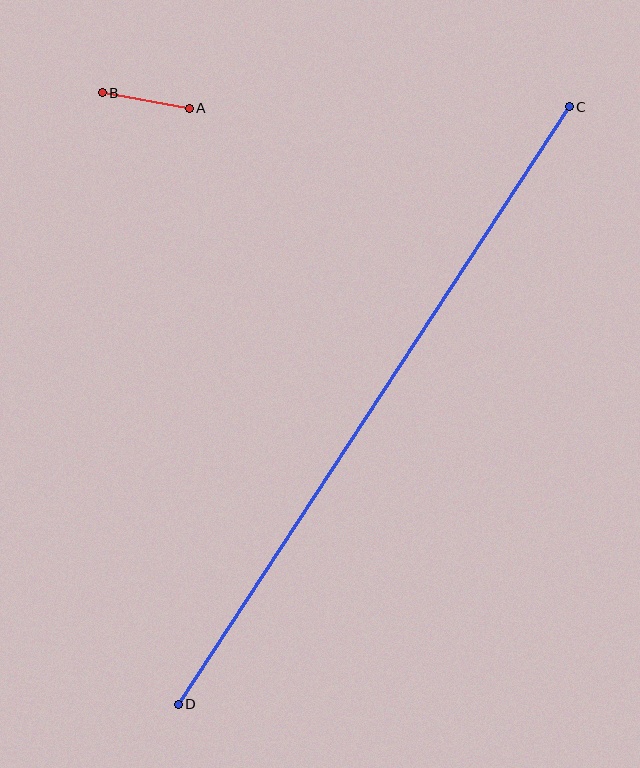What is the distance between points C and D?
The distance is approximately 714 pixels.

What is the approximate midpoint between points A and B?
The midpoint is at approximately (146, 101) pixels.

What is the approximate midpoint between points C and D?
The midpoint is at approximately (374, 406) pixels.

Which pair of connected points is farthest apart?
Points C and D are farthest apart.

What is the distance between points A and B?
The distance is approximately 88 pixels.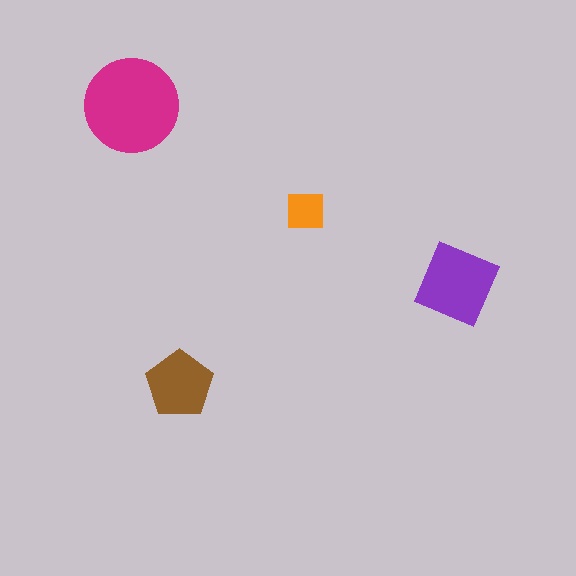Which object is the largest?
The magenta circle.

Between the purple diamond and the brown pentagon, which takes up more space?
The purple diamond.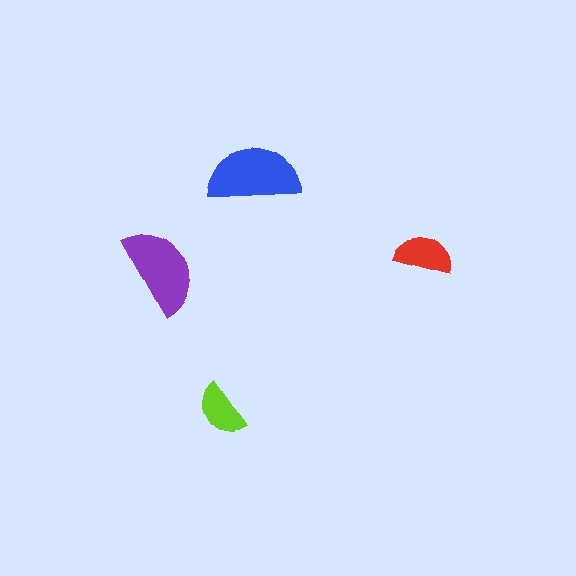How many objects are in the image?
There are 4 objects in the image.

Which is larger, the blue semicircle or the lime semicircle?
The blue one.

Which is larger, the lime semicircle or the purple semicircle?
The purple one.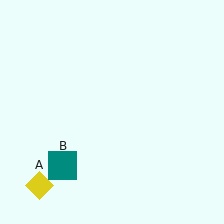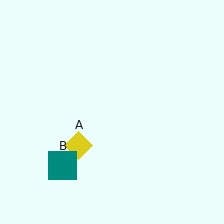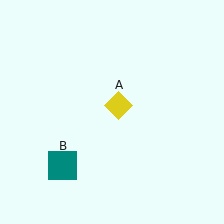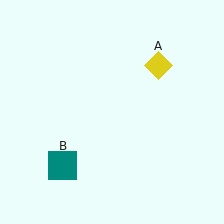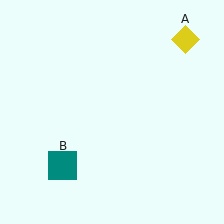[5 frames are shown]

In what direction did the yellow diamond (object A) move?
The yellow diamond (object A) moved up and to the right.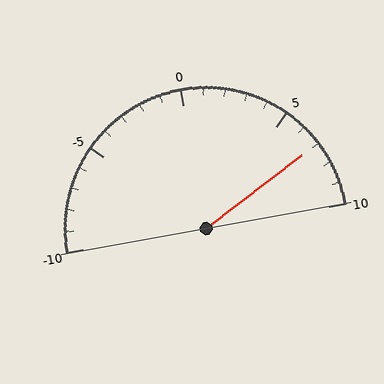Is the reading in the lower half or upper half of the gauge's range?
The reading is in the upper half of the range (-10 to 10).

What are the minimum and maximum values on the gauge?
The gauge ranges from -10 to 10.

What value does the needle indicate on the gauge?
The needle indicates approximately 7.